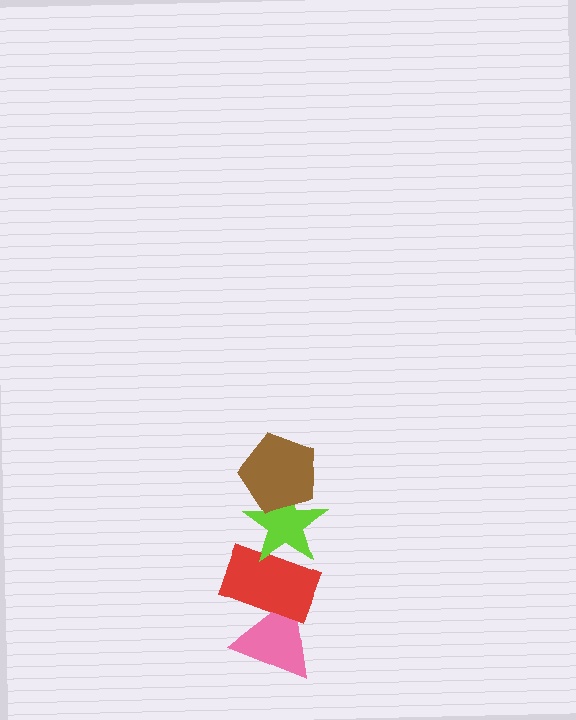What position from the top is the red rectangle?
The red rectangle is 3rd from the top.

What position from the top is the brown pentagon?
The brown pentagon is 1st from the top.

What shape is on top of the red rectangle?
The lime star is on top of the red rectangle.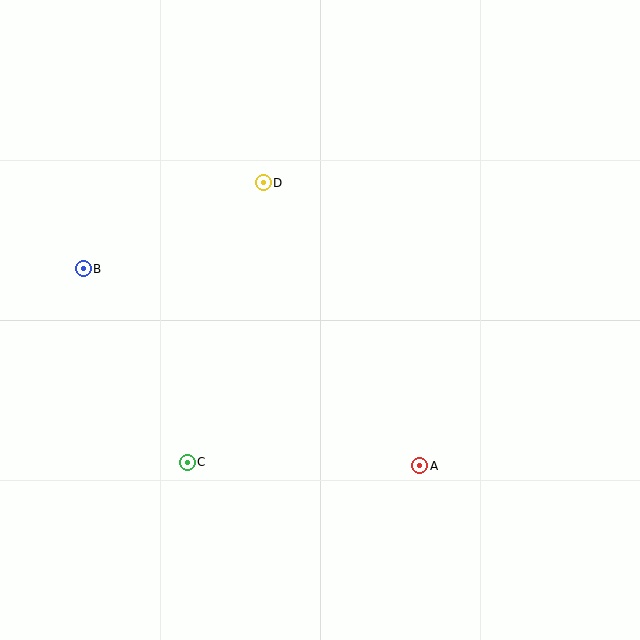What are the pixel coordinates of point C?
Point C is at (187, 462).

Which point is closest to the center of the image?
Point D at (263, 183) is closest to the center.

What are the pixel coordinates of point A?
Point A is at (420, 466).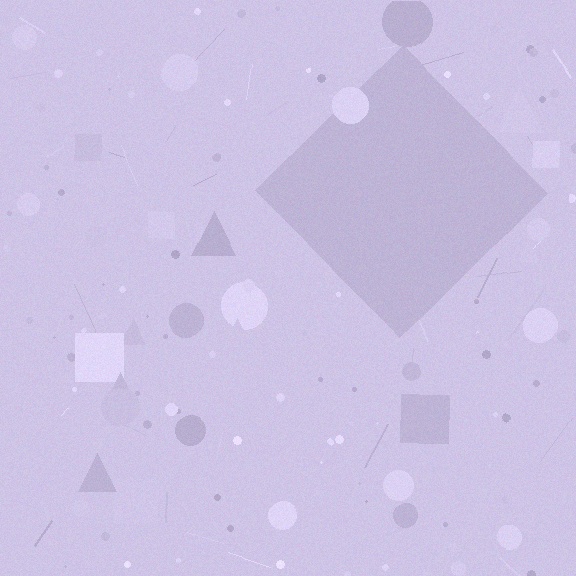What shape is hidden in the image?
A diamond is hidden in the image.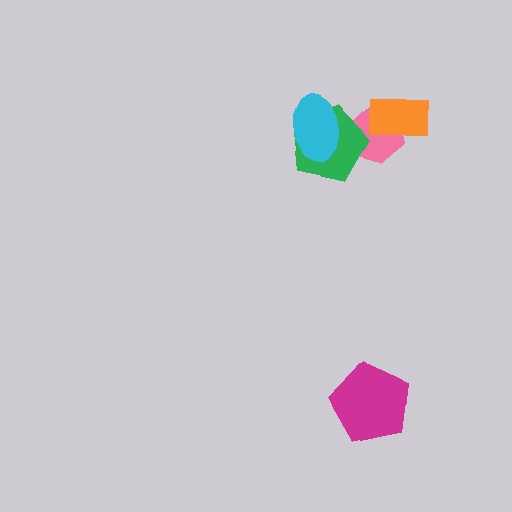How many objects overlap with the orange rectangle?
1 object overlaps with the orange rectangle.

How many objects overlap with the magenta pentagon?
0 objects overlap with the magenta pentagon.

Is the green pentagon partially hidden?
Yes, it is partially covered by another shape.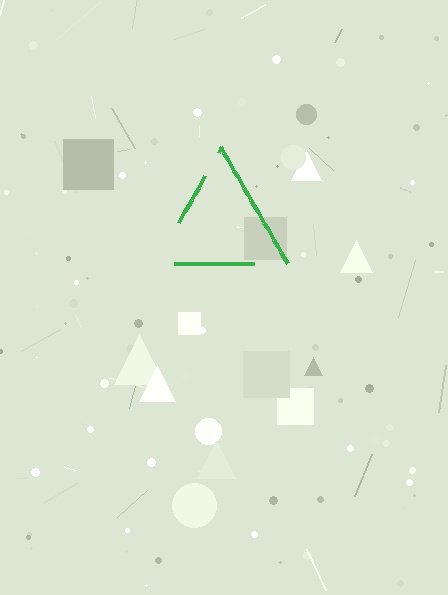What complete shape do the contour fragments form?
The contour fragments form a triangle.